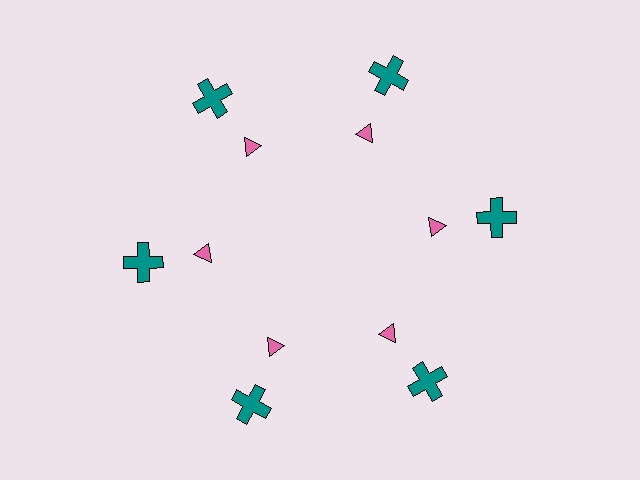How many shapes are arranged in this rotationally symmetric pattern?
There are 12 shapes, arranged in 6 groups of 2.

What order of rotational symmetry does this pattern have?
This pattern has 6-fold rotational symmetry.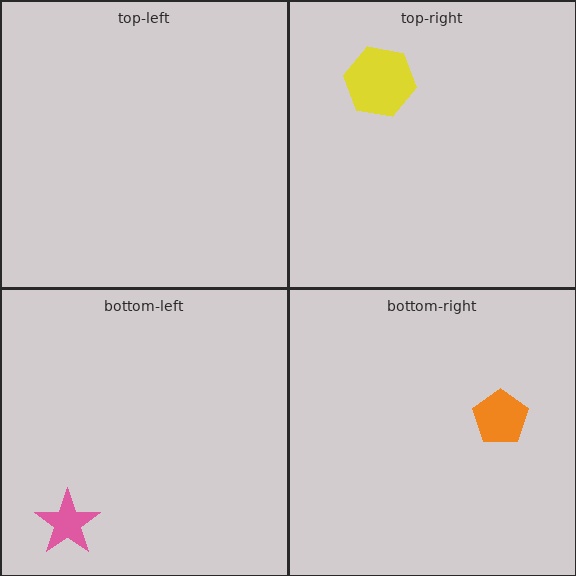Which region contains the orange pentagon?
The bottom-right region.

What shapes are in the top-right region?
The yellow hexagon.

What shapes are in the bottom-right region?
The orange pentagon.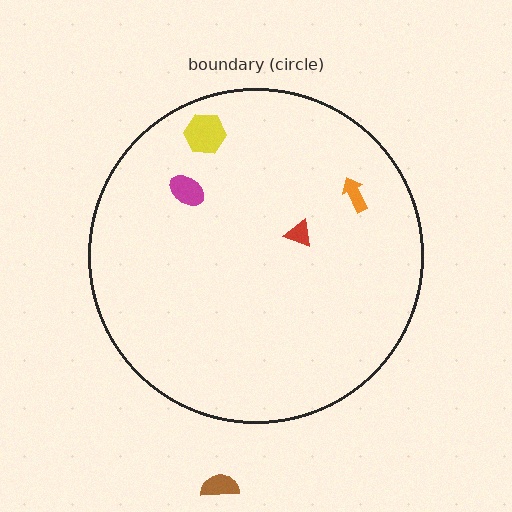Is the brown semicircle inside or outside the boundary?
Outside.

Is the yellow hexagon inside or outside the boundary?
Inside.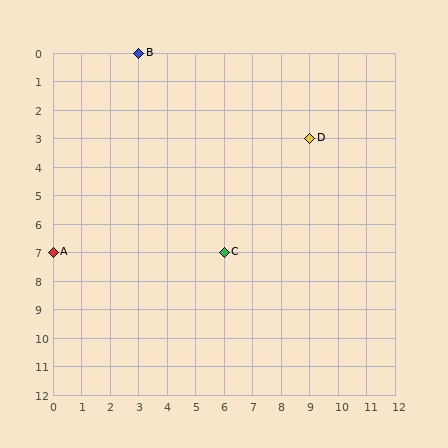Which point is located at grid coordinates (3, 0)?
Point B is at (3, 0).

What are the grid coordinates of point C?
Point C is at grid coordinates (6, 7).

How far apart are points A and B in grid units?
Points A and B are 3 columns and 7 rows apart (about 7.6 grid units diagonally).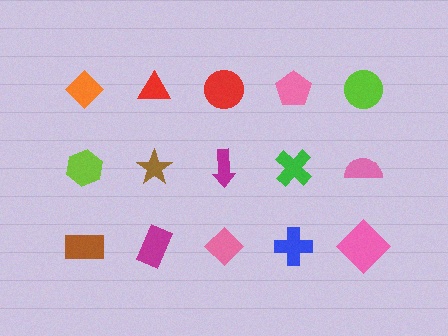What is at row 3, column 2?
A magenta rectangle.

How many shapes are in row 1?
5 shapes.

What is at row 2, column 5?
A pink semicircle.